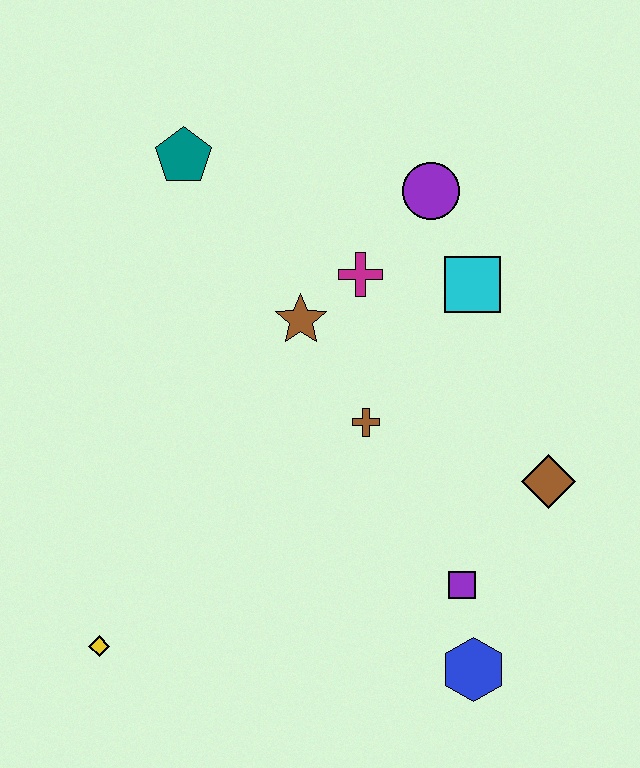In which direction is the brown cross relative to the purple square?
The brown cross is above the purple square.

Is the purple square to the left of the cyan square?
Yes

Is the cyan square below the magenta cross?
Yes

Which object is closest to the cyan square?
The purple circle is closest to the cyan square.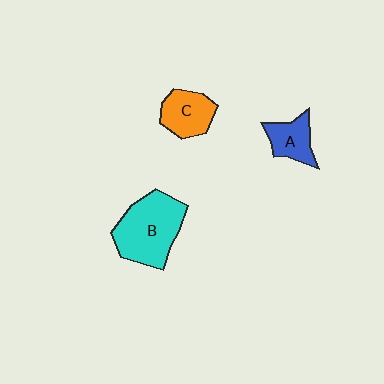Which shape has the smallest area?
Shape A (blue).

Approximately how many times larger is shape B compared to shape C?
Approximately 1.8 times.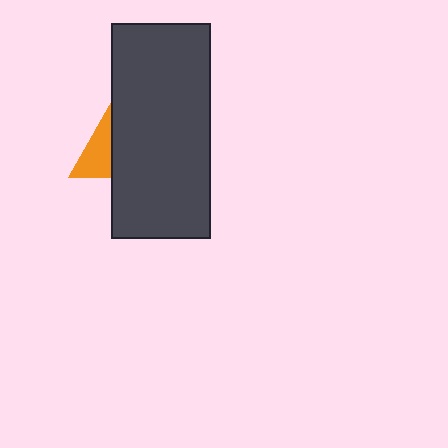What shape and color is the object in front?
The object in front is a dark gray rectangle.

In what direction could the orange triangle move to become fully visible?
The orange triangle could move left. That would shift it out from behind the dark gray rectangle entirely.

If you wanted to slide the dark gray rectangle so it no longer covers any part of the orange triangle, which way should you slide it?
Slide it right — that is the most direct way to separate the two shapes.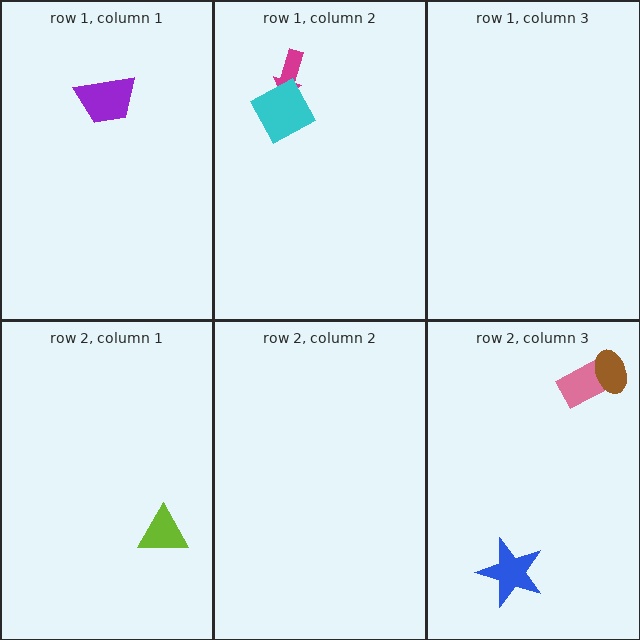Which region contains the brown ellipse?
The row 2, column 3 region.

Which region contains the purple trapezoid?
The row 1, column 1 region.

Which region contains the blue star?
The row 2, column 3 region.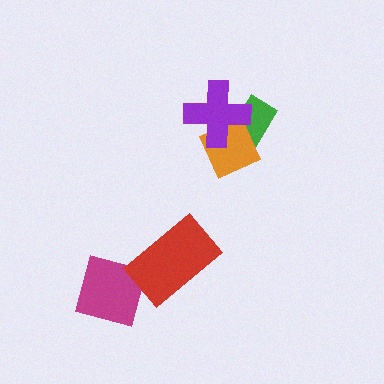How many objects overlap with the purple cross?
2 objects overlap with the purple cross.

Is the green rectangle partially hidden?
Yes, it is partially covered by another shape.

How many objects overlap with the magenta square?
0 objects overlap with the magenta square.